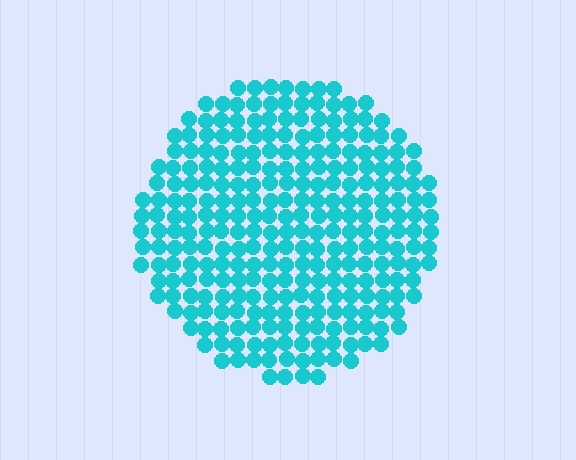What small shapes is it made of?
It is made of small circles.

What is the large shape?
The large shape is a circle.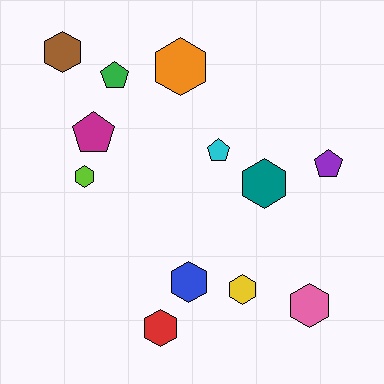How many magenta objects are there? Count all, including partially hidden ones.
There is 1 magenta object.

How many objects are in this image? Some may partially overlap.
There are 12 objects.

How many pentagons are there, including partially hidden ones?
There are 4 pentagons.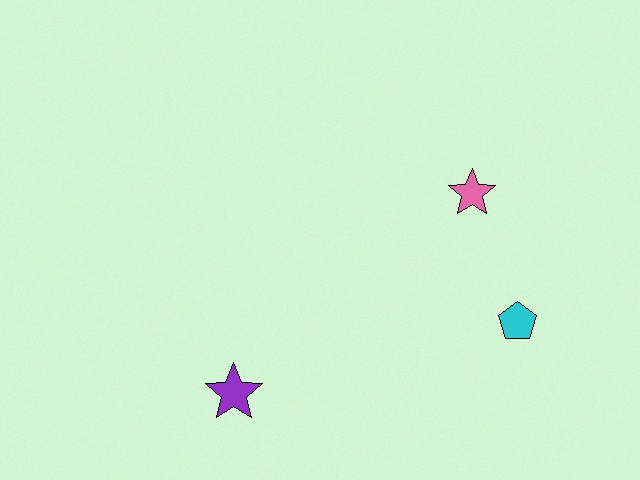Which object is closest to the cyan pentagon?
The pink star is closest to the cyan pentagon.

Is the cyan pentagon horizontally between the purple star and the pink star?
No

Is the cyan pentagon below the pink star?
Yes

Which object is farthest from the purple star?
The pink star is farthest from the purple star.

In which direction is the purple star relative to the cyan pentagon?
The purple star is to the left of the cyan pentagon.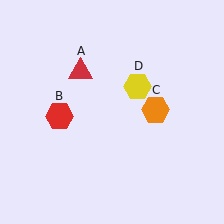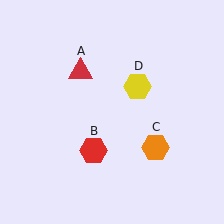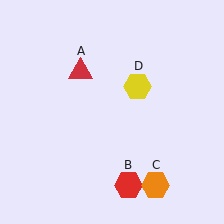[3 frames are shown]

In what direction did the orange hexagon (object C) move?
The orange hexagon (object C) moved down.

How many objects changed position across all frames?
2 objects changed position: red hexagon (object B), orange hexagon (object C).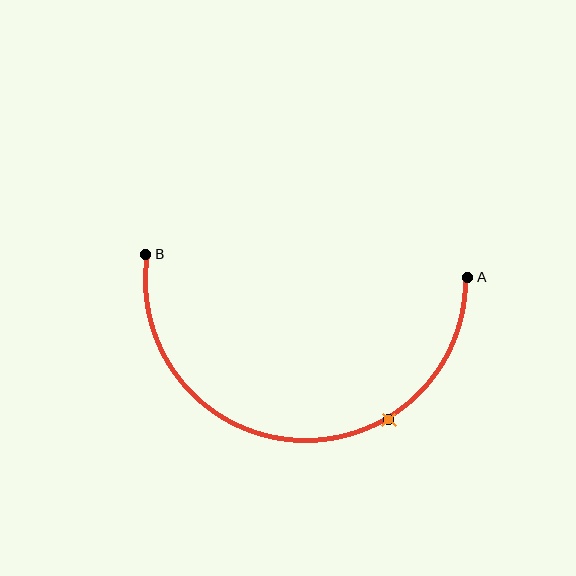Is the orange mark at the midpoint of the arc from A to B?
No. The orange mark lies on the arc but is closer to endpoint A. The arc midpoint would be at the point on the curve equidistant along the arc from both A and B.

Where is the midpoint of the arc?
The arc midpoint is the point on the curve farthest from the straight line joining A and B. It sits below that line.